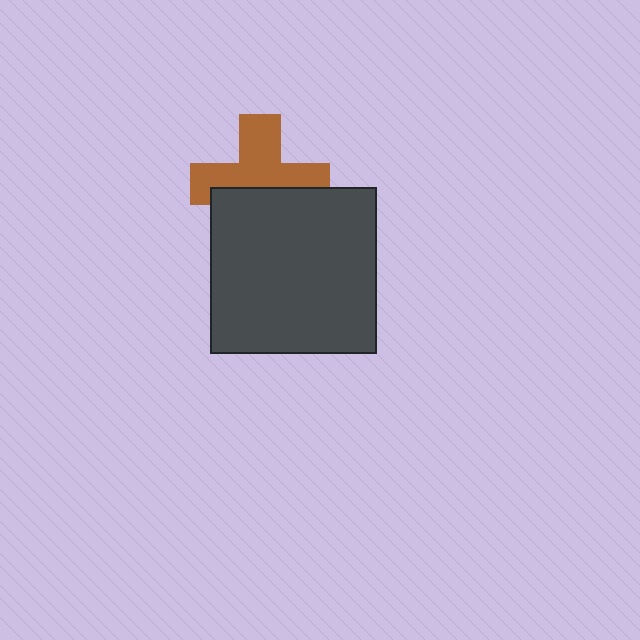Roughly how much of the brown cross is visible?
About half of it is visible (roughly 58%).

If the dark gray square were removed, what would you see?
You would see the complete brown cross.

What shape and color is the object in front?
The object in front is a dark gray square.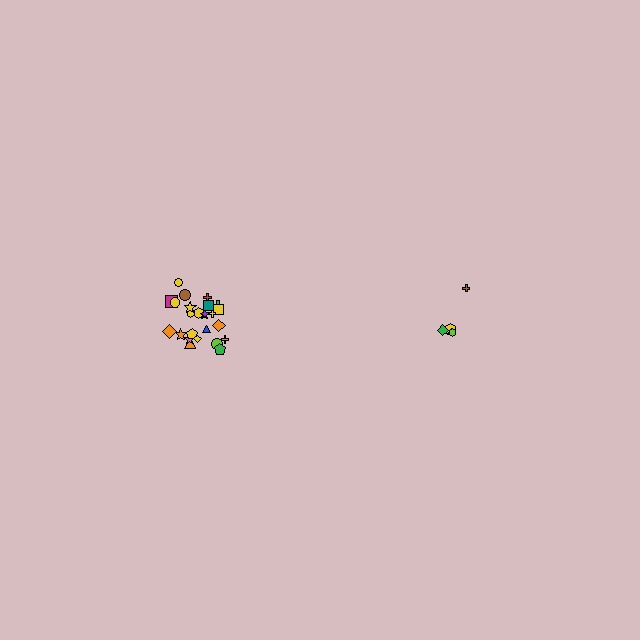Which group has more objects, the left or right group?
The left group.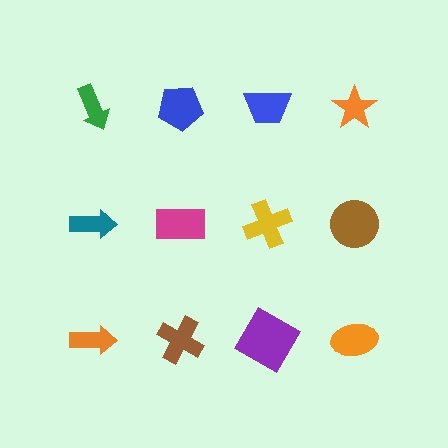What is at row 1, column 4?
An orange star.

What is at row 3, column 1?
An orange arrow.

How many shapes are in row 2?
4 shapes.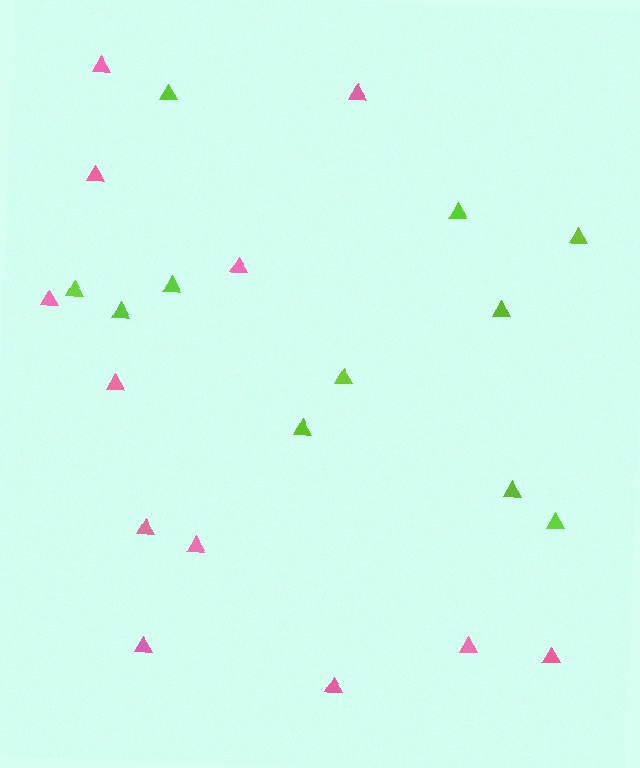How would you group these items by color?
There are 2 groups: one group of pink triangles (12) and one group of lime triangles (11).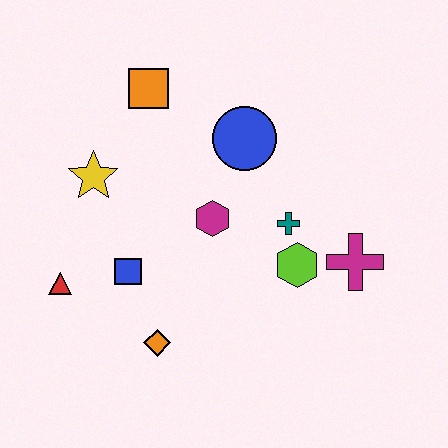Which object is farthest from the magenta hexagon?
The red triangle is farthest from the magenta hexagon.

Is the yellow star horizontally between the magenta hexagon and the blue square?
No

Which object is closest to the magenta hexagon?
The teal cross is closest to the magenta hexagon.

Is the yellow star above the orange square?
No